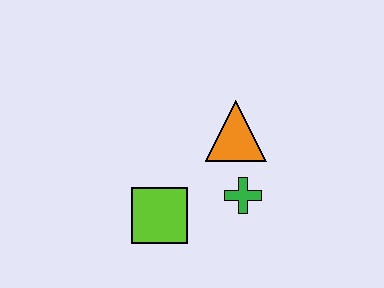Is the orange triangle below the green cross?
No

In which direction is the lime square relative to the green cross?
The lime square is to the left of the green cross.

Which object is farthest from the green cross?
The lime square is farthest from the green cross.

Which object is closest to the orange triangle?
The green cross is closest to the orange triangle.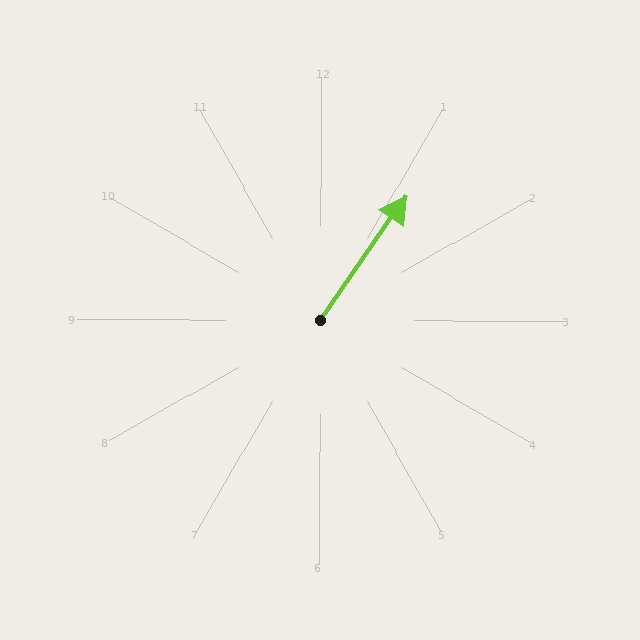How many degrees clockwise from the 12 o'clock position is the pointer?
Approximately 35 degrees.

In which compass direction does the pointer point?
Northeast.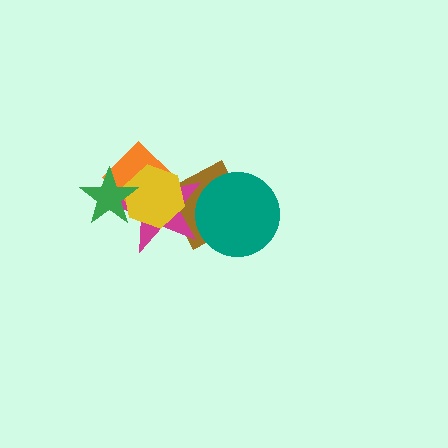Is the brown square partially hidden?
Yes, it is partially covered by another shape.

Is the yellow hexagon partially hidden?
Yes, it is partially covered by another shape.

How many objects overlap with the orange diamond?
3 objects overlap with the orange diamond.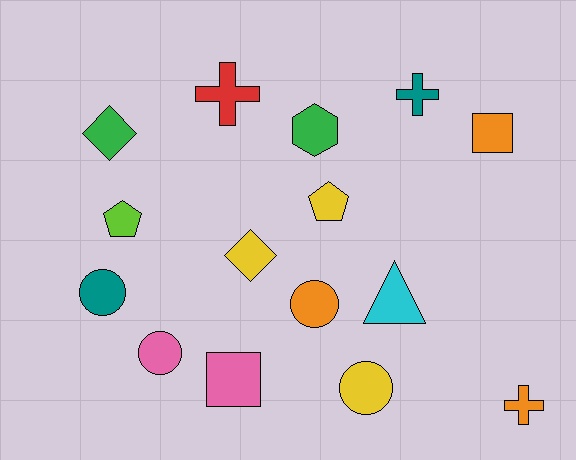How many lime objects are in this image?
There is 1 lime object.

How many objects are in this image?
There are 15 objects.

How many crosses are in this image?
There are 3 crosses.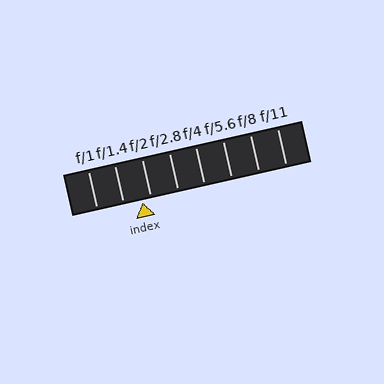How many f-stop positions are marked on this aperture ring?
There are 8 f-stop positions marked.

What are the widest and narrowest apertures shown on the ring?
The widest aperture shown is f/1 and the narrowest is f/11.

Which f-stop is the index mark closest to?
The index mark is closest to f/2.